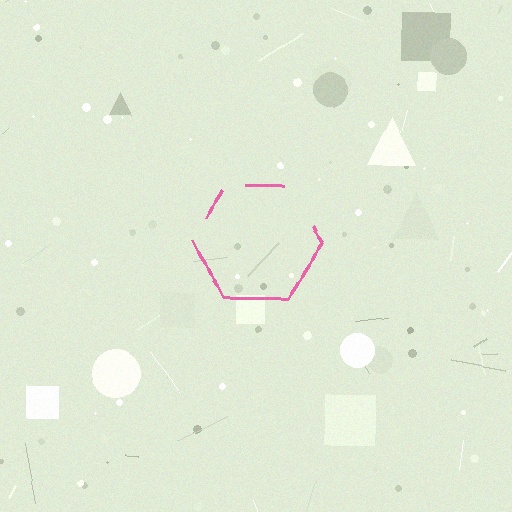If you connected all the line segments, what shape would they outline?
They would outline a hexagon.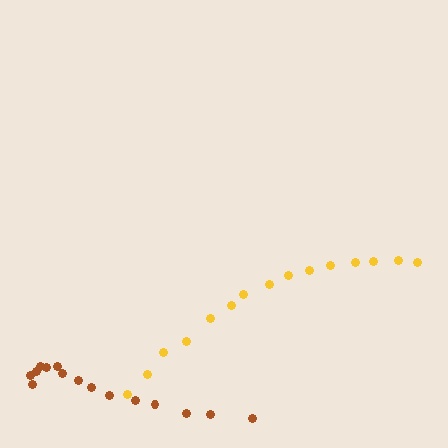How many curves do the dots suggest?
There are 2 distinct paths.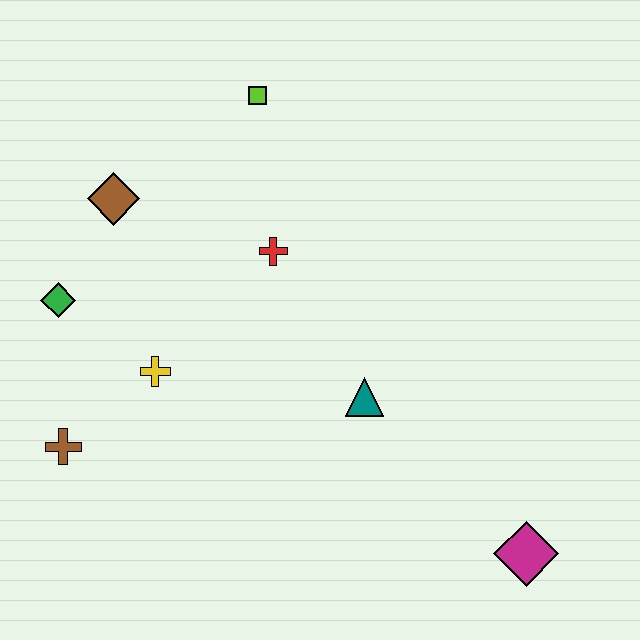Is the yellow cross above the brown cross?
Yes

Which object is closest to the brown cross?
The yellow cross is closest to the brown cross.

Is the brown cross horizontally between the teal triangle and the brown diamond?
No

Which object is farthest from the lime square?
The magenta diamond is farthest from the lime square.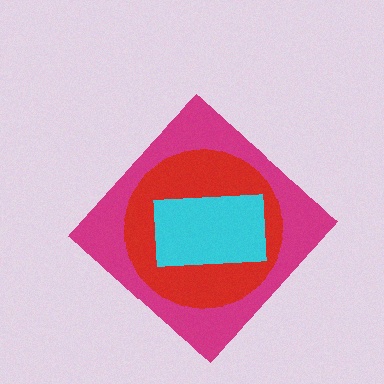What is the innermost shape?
The cyan rectangle.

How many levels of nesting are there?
3.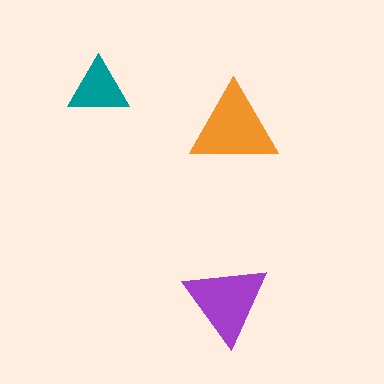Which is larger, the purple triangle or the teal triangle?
The purple one.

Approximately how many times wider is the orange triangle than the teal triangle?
About 1.5 times wider.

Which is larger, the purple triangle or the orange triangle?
The orange one.